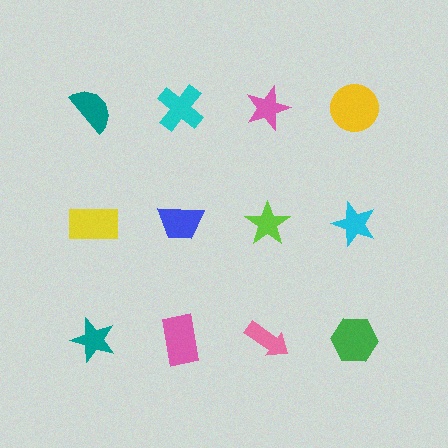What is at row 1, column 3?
A pink star.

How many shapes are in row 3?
4 shapes.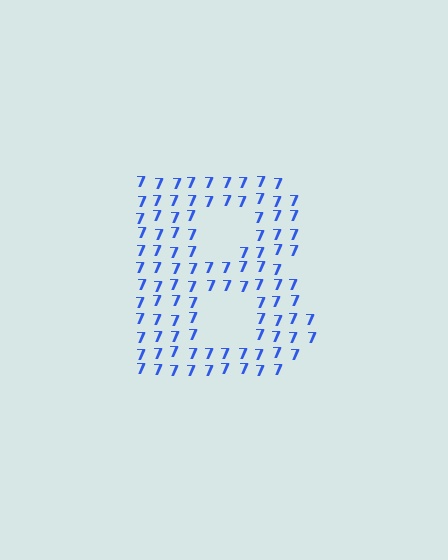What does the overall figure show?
The overall figure shows the letter B.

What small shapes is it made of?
It is made of small digit 7's.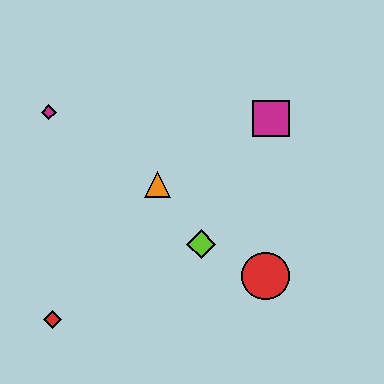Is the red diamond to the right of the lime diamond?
No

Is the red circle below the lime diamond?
Yes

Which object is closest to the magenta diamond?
The orange triangle is closest to the magenta diamond.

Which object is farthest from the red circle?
The magenta diamond is farthest from the red circle.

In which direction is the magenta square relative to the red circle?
The magenta square is above the red circle.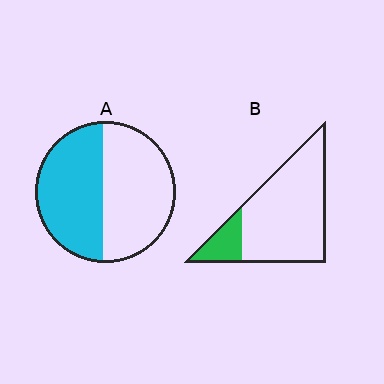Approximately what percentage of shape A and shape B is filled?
A is approximately 50% and B is approximately 15%.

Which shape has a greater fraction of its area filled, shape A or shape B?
Shape A.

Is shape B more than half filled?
No.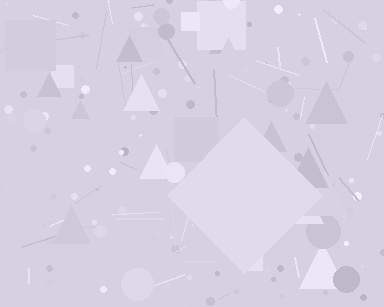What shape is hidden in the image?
A diamond is hidden in the image.